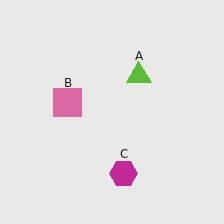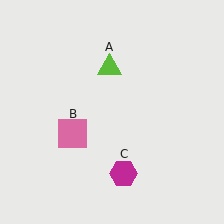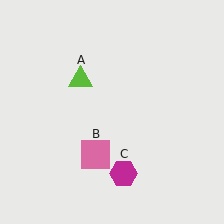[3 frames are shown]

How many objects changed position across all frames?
2 objects changed position: lime triangle (object A), pink square (object B).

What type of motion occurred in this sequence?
The lime triangle (object A), pink square (object B) rotated counterclockwise around the center of the scene.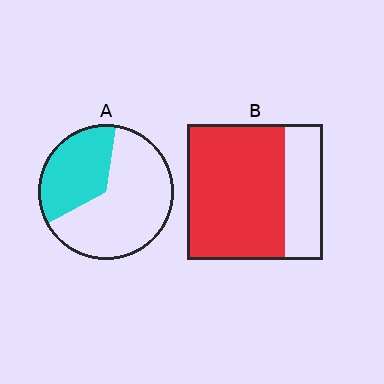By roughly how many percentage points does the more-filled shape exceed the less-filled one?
By roughly 35 percentage points (B over A).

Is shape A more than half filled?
No.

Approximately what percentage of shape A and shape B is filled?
A is approximately 35% and B is approximately 70%.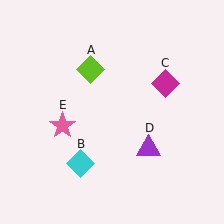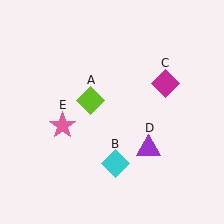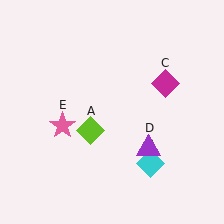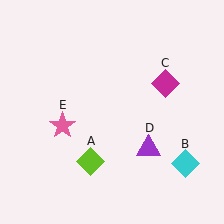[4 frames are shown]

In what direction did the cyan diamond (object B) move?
The cyan diamond (object B) moved right.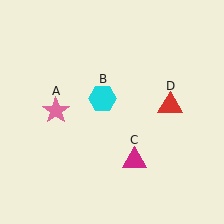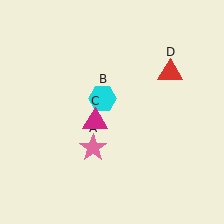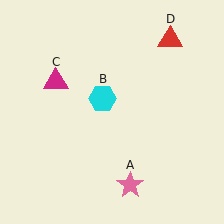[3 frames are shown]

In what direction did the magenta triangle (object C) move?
The magenta triangle (object C) moved up and to the left.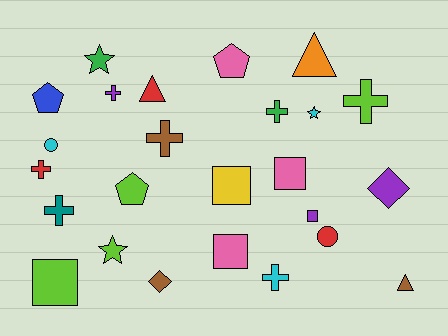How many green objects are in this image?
There are 2 green objects.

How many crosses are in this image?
There are 7 crosses.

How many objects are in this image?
There are 25 objects.